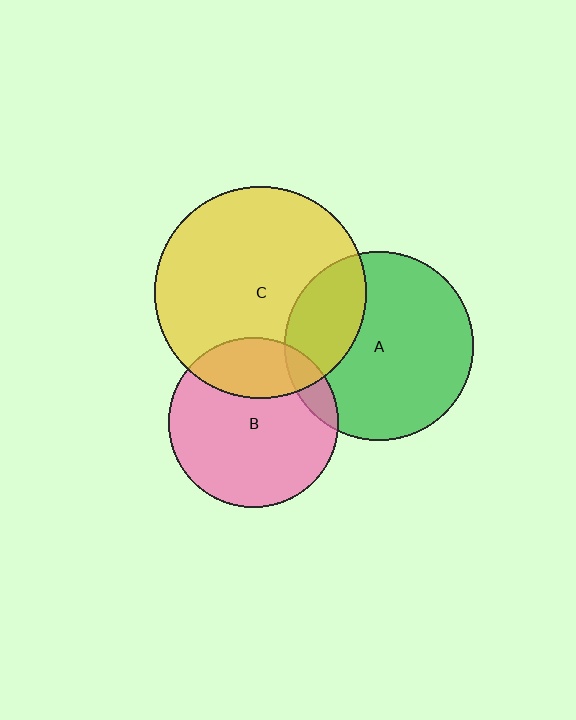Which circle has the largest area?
Circle C (yellow).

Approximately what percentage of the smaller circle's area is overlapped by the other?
Approximately 25%.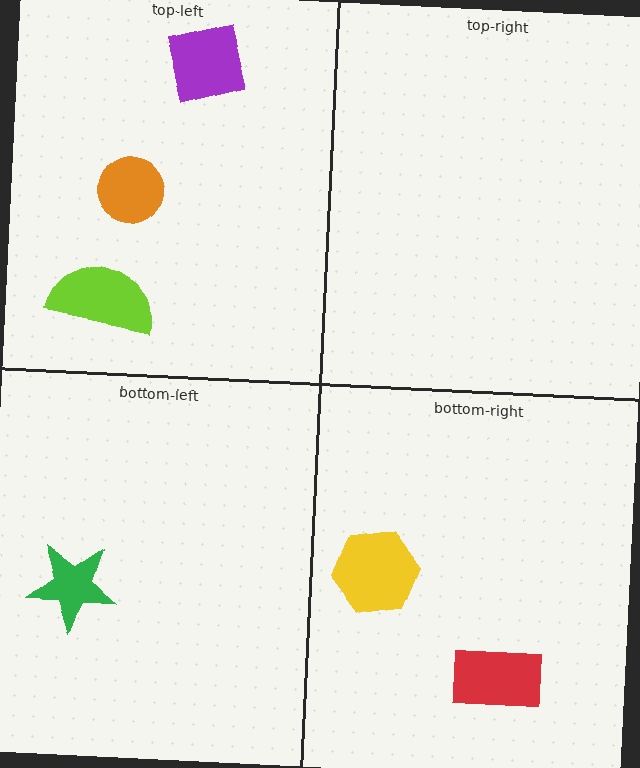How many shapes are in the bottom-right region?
2.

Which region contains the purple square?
The top-left region.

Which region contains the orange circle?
The top-left region.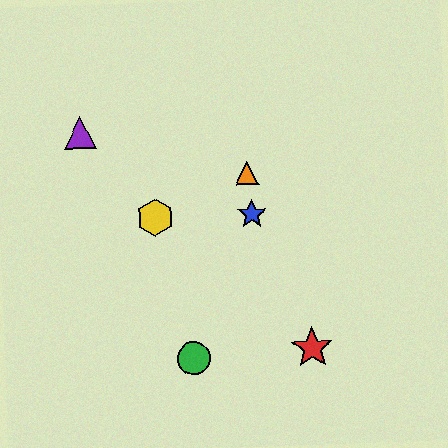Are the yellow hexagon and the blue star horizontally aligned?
Yes, both are at y≈218.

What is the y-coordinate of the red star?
The red star is at y≈348.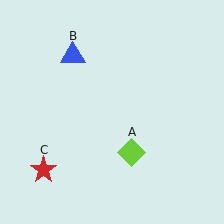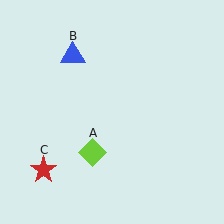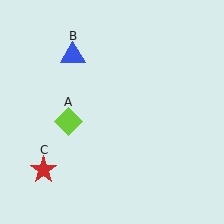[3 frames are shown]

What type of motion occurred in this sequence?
The lime diamond (object A) rotated clockwise around the center of the scene.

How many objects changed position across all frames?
1 object changed position: lime diamond (object A).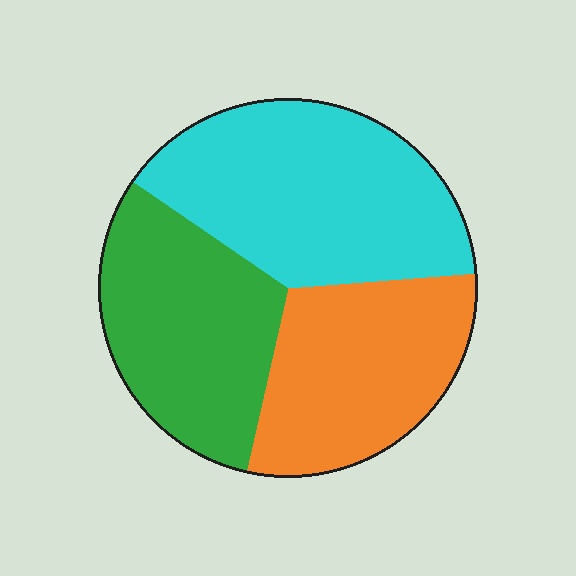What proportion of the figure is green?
Green covers about 30% of the figure.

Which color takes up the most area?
Cyan, at roughly 40%.